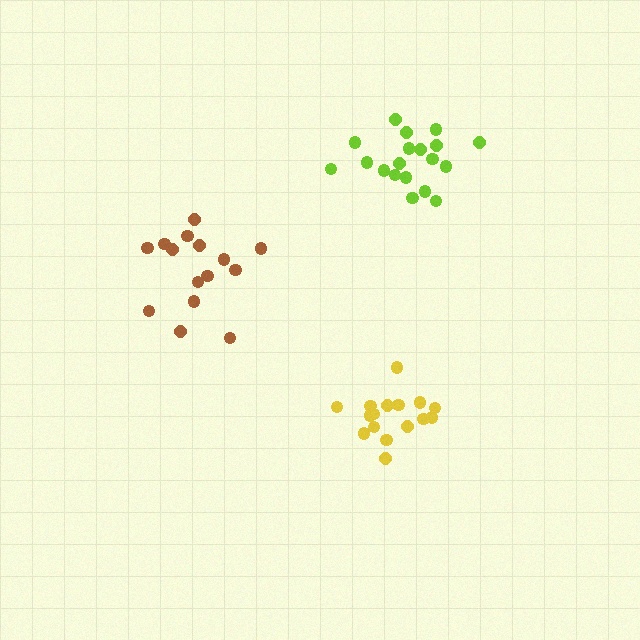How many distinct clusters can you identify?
There are 3 distinct clusters.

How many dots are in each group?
Group 1: 19 dots, Group 2: 15 dots, Group 3: 16 dots (50 total).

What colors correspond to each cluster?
The clusters are colored: lime, brown, yellow.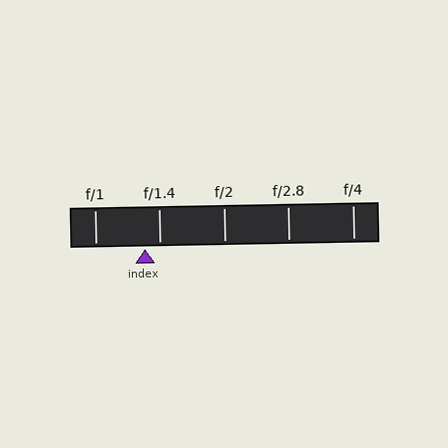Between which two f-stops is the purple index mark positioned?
The index mark is between f/1 and f/1.4.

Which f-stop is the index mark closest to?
The index mark is closest to f/1.4.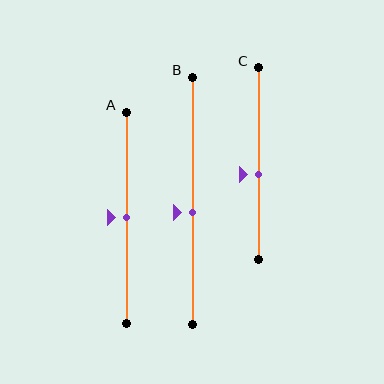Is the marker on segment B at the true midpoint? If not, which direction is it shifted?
No, the marker on segment B is shifted downward by about 5% of the segment length.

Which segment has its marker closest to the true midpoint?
Segment A has its marker closest to the true midpoint.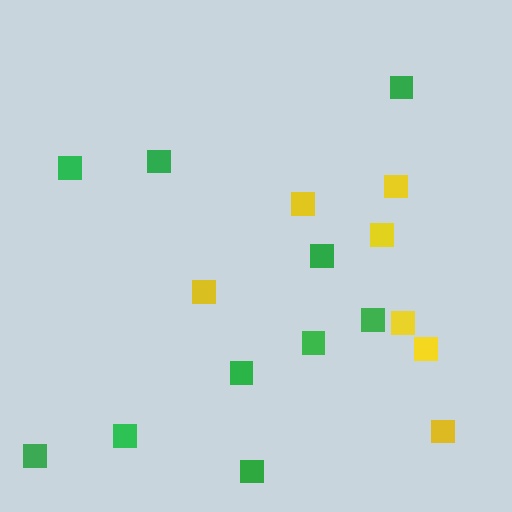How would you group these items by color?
There are 2 groups: one group of yellow squares (7) and one group of green squares (10).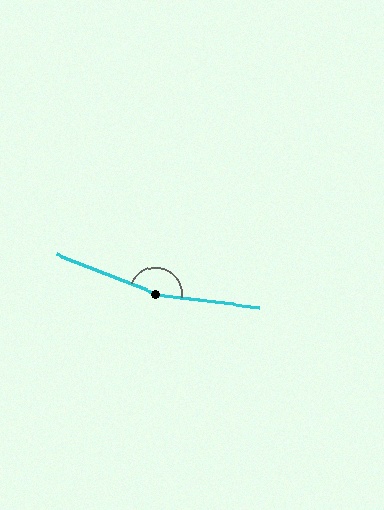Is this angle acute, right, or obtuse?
It is obtuse.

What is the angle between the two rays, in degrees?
Approximately 165 degrees.